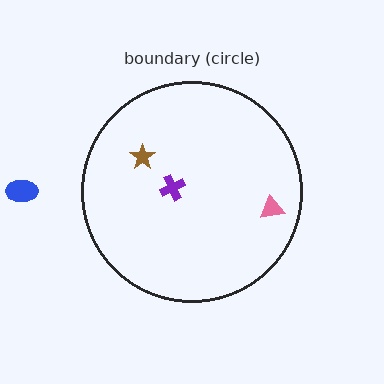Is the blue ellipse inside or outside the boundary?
Outside.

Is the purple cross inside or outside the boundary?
Inside.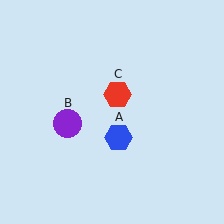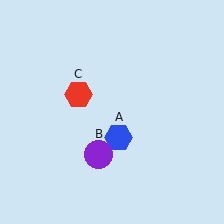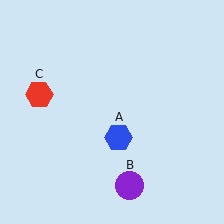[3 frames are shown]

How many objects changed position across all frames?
2 objects changed position: purple circle (object B), red hexagon (object C).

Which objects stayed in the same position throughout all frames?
Blue hexagon (object A) remained stationary.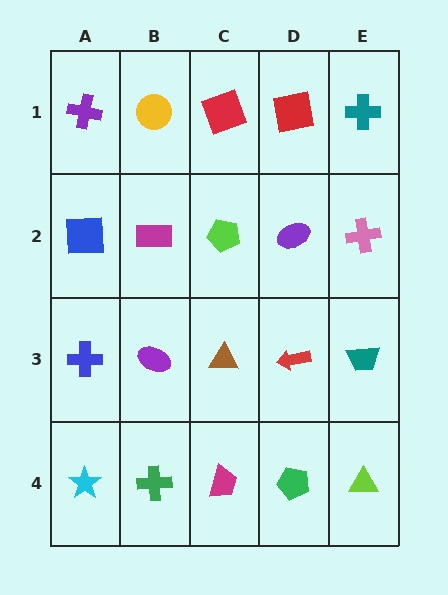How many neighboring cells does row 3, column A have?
3.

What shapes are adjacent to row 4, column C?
A brown triangle (row 3, column C), a green cross (row 4, column B), a green pentagon (row 4, column D).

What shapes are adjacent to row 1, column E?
A pink cross (row 2, column E), a red square (row 1, column D).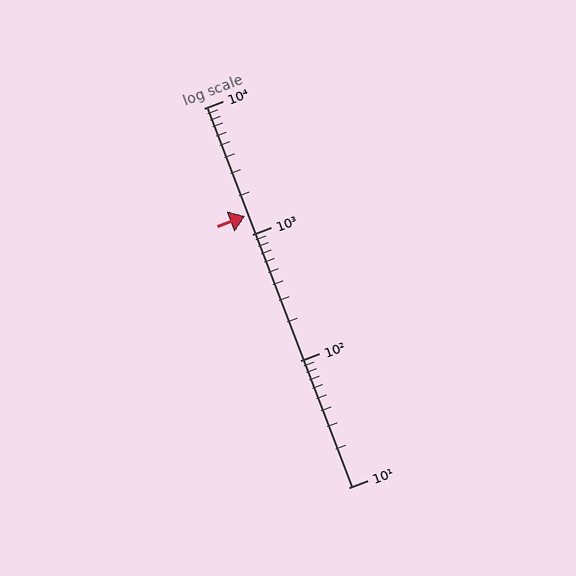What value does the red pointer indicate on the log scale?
The pointer indicates approximately 1400.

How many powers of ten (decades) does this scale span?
The scale spans 3 decades, from 10 to 10000.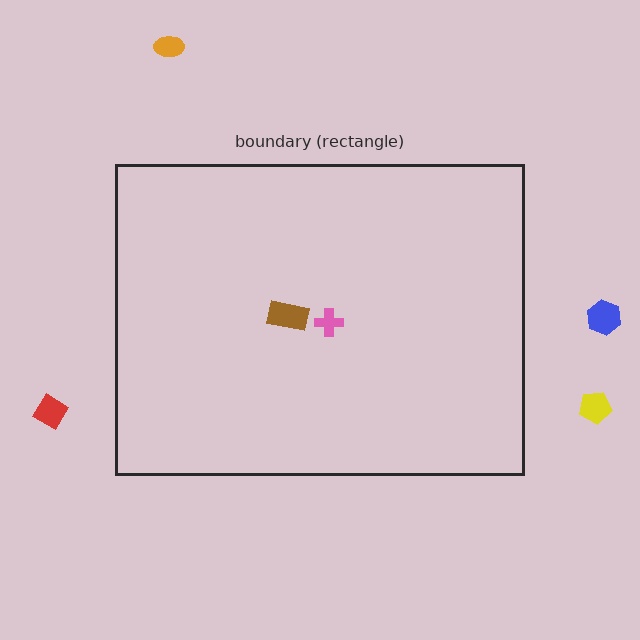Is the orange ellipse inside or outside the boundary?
Outside.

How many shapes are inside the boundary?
2 inside, 4 outside.